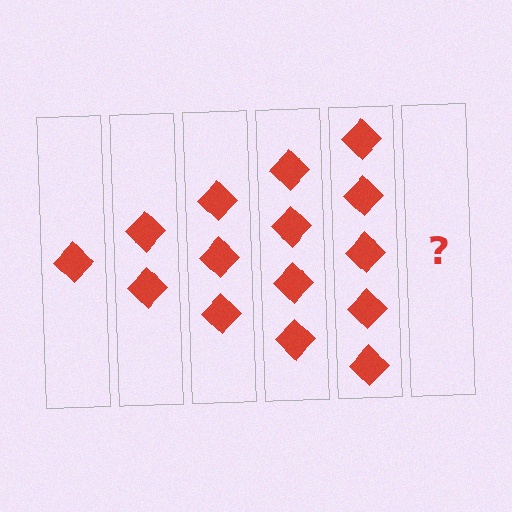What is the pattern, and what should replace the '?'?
The pattern is that each step adds one more diamond. The '?' should be 6 diamonds.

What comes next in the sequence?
The next element should be 6 diamonds.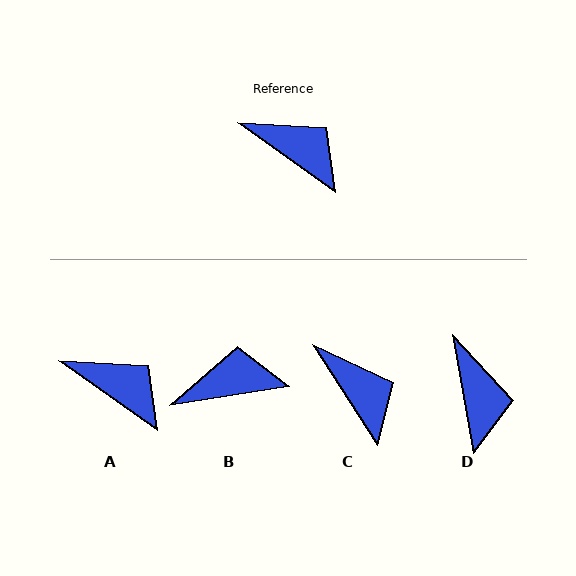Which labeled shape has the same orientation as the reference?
A.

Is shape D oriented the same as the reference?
No, it is off by about 44 degrees.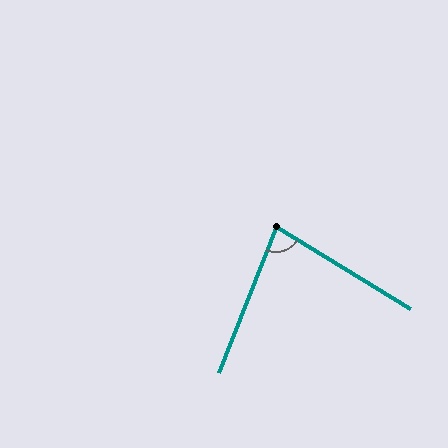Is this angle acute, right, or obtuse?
It is acute.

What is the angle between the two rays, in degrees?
Approximately 80 degrees.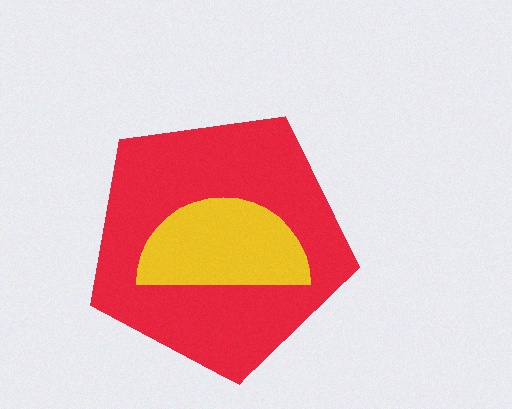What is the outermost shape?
The red pentagon.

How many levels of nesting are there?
2.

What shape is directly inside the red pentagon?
The yellow semicircle.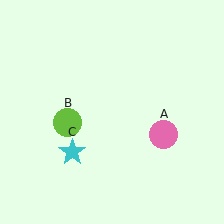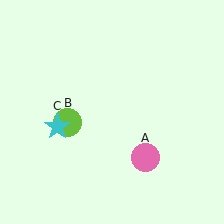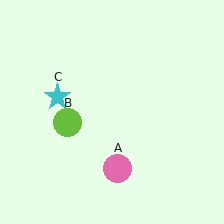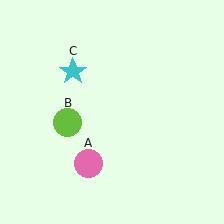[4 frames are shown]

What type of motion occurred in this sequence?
The pink circle (object A), cyan star (object C) rotated clockwise around the center of the scene.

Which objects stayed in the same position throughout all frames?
Lime circle (object B) remained stationary.